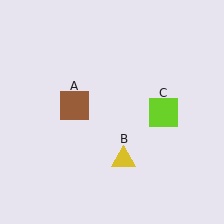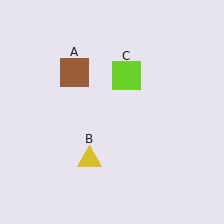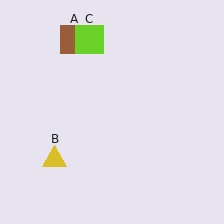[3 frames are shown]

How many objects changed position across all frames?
3 objects changed position: brown square (object A), yellow triangle (object B), lime square (object C).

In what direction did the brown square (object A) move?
The brown square (object A) moved up.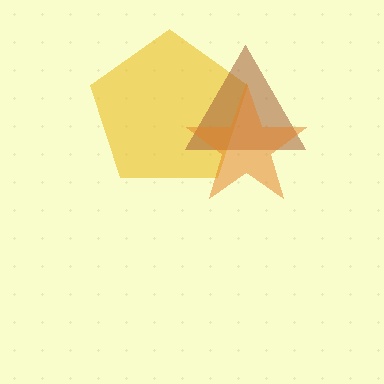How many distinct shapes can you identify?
There are 3 distinct shapes: a yellow pentagon, a brown triangle, an orange star.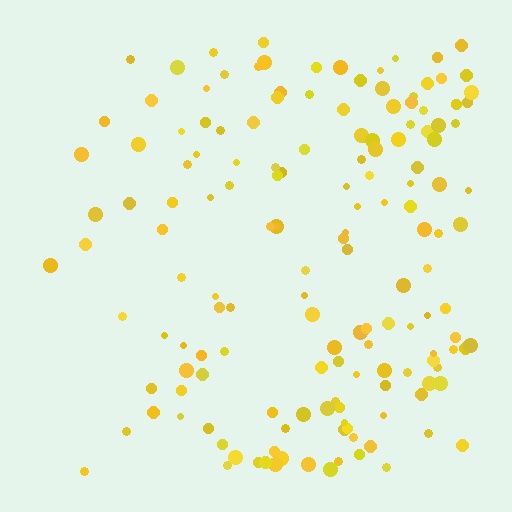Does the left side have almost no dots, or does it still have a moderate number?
Still a moderate number, just noticeably fewer than the right.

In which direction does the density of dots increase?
From left to right, with the right side densest.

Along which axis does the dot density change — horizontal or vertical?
Horizontal.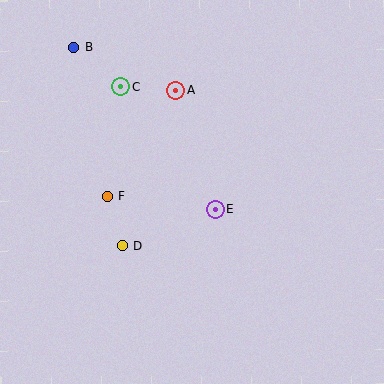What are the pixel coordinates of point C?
Point C is at (120, 87).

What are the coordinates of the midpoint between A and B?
The midpoint between A and B is at (124, 69).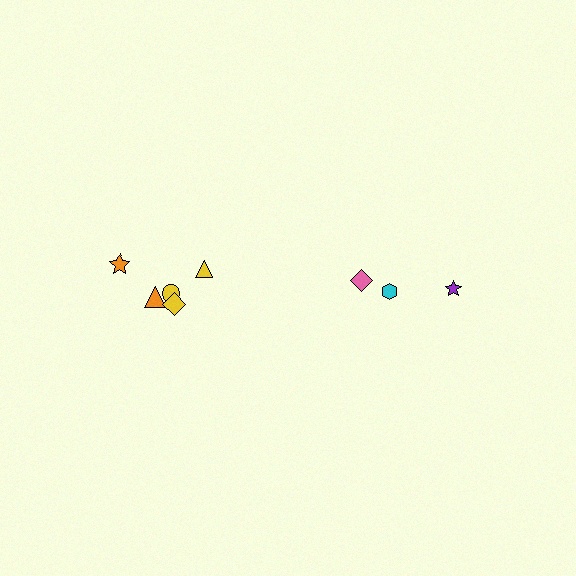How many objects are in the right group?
There are 3 objects.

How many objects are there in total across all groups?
There are 8 objects.